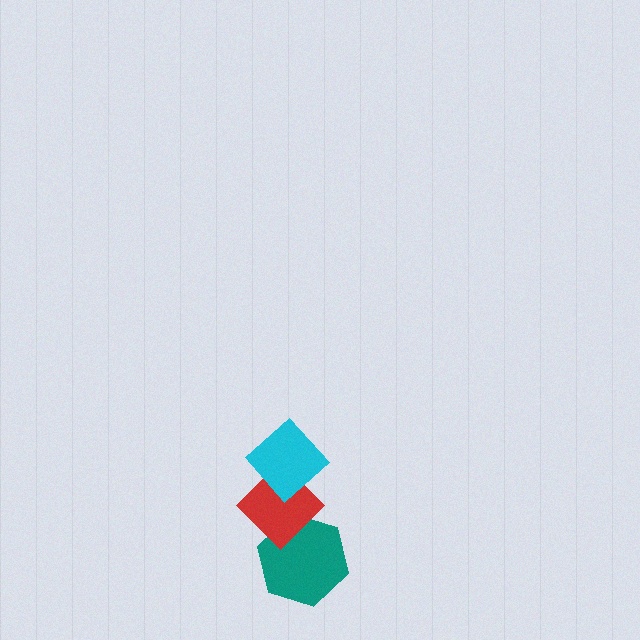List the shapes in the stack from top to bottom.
From top to bottom: the cyan diamond, the red diamond, the teal hexagon.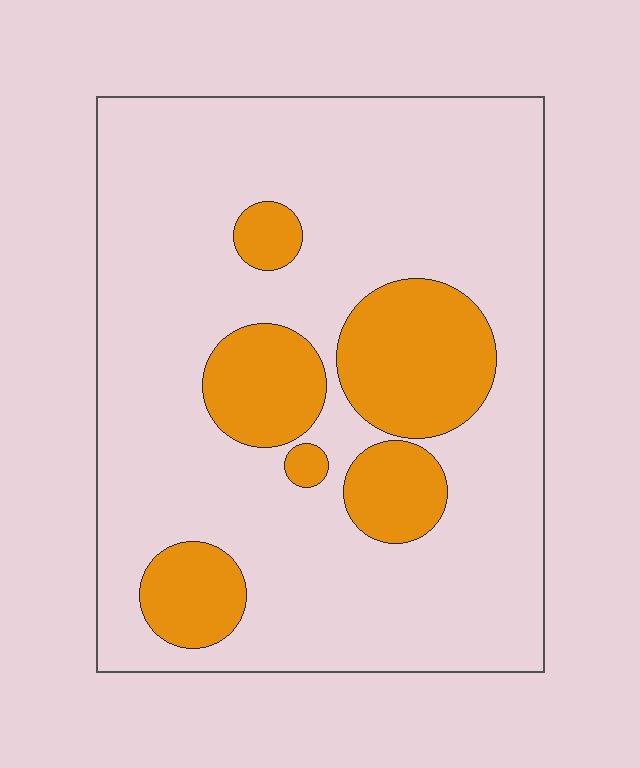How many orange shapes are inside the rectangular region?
6.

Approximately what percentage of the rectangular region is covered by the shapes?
Approximately 20%.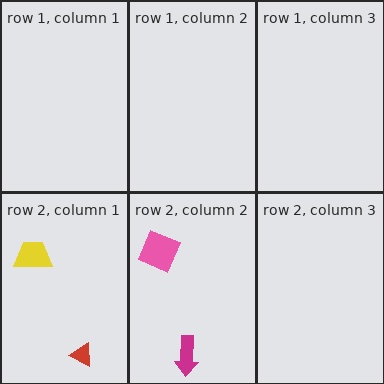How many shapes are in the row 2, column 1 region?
2.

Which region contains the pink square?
The row 2, column 2 region.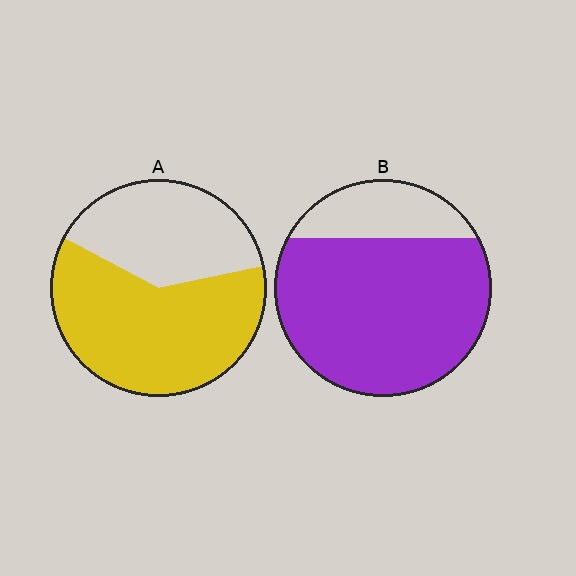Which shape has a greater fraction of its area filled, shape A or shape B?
Shape B.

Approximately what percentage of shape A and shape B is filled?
A is approximately 60% and B is approximately 80%.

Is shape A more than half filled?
Yes.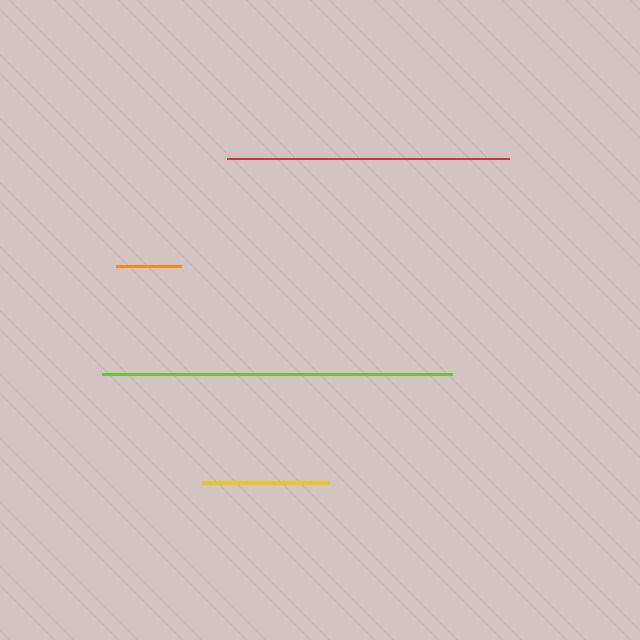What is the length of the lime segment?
The lime segment is approximately 349 pixels long.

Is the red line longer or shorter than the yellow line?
The red line is longer than the yellow line.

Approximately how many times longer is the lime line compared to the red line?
The lime line is approximately 1.2 times the length of the red line.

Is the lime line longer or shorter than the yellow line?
The lime line is longer than the yellow line.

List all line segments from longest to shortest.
From longest to shortest: lime, red, yellow, orange.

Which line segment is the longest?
The lime line is the longest at approximately 349 pixels.